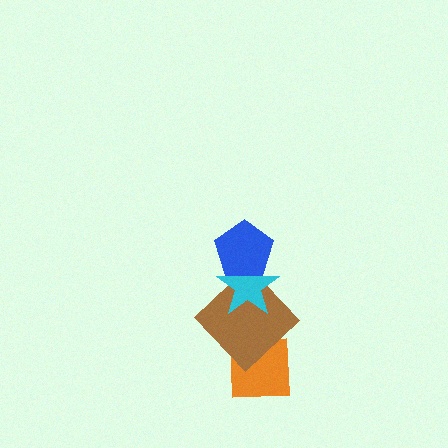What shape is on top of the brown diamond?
The cyan star is on top of the brown diamond.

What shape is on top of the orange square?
The brown diamond is on top of the orange square.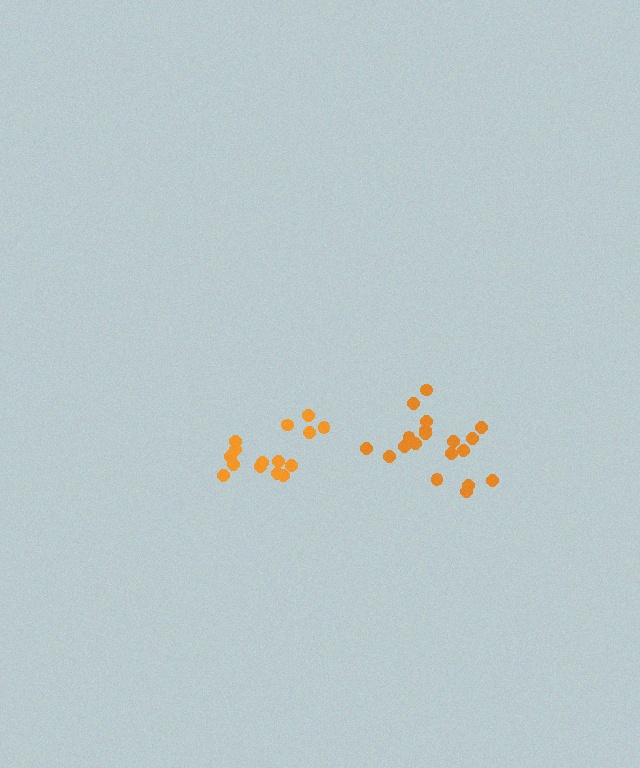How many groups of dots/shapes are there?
There are 2 groups.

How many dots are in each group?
Group 1: 15 dots, Group 2: 19 dots (34 total).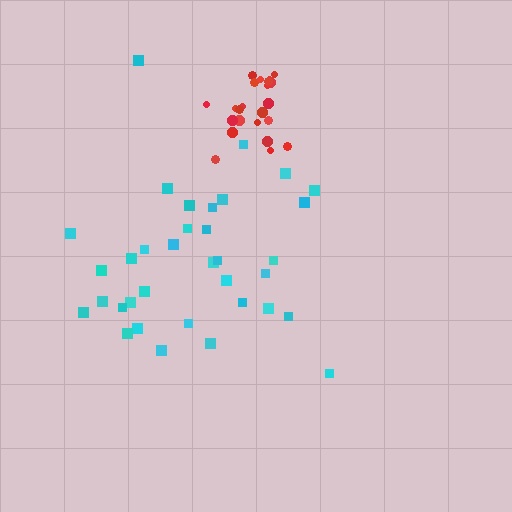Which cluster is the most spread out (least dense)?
Cyan.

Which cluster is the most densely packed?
Red.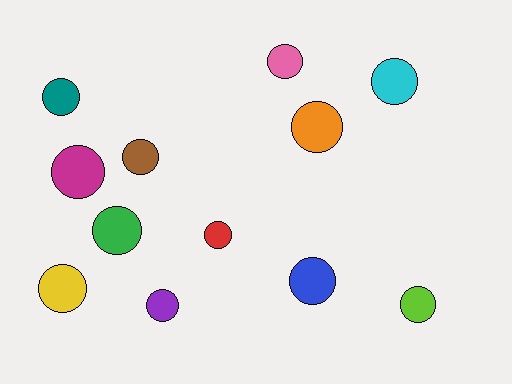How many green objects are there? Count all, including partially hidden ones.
There is 1 green object.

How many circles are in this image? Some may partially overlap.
There are 12 circles.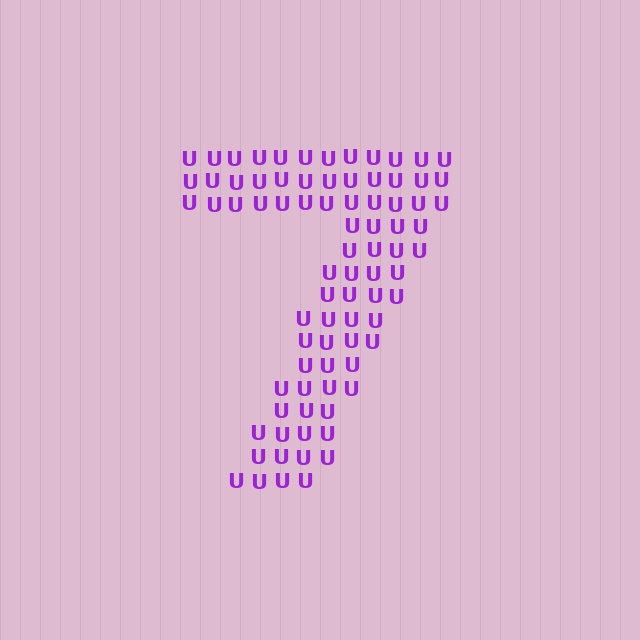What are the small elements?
The small elements are letter U's.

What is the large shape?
The large shape is the digit 7.